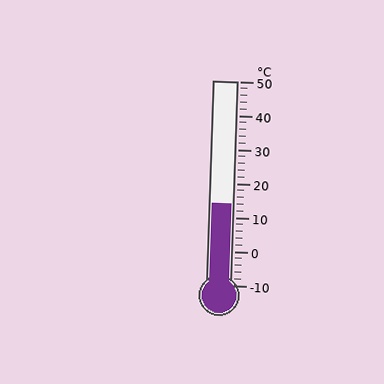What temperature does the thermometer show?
The thermometer shows approximately 14°C.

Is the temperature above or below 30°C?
The temperature is below 30°C.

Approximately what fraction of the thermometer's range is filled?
The thermometer is filled to approximately 40% of its range.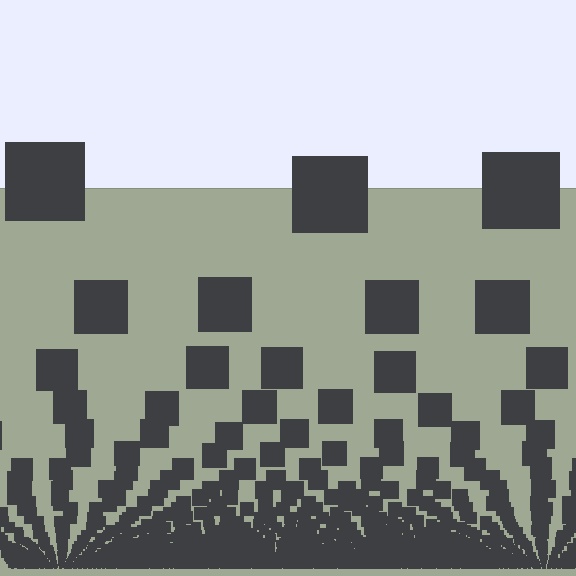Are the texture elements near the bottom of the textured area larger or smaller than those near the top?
Smaller. The gradient is inverted — elements near the bottom are smaller and denser.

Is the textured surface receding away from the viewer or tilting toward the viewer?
The surface appears to tilt toward the viewer. Texture elements get larger and sparser toward the top.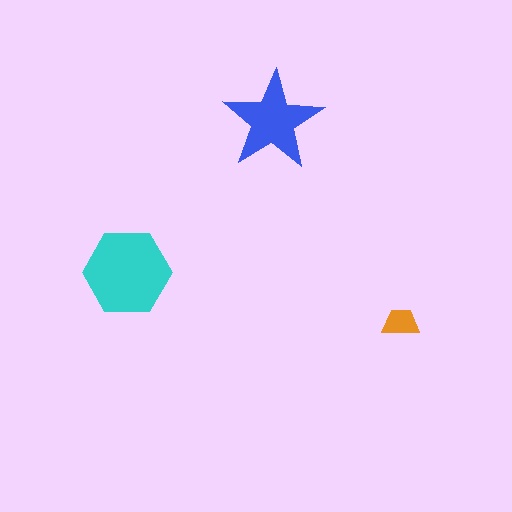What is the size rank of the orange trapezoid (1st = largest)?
3rd.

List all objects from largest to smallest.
The cyan hexagon, the blue star, the orange trapezoid.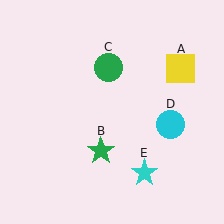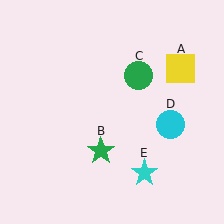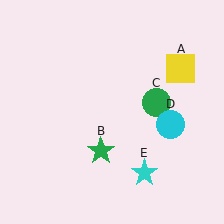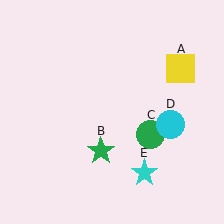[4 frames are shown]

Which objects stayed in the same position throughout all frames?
Yellow square (object A) and green star (object B) and cyan circle (object D) and cyan star (object E) remained stationary.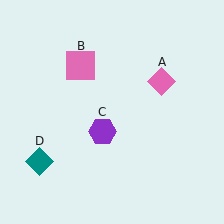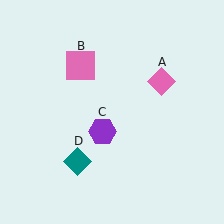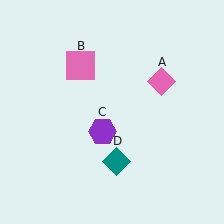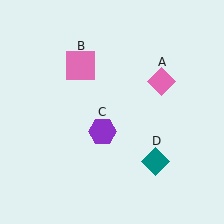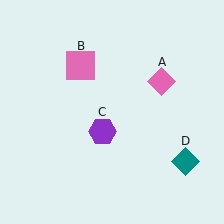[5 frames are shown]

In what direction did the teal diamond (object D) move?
The teal diamond (object D) moved right.